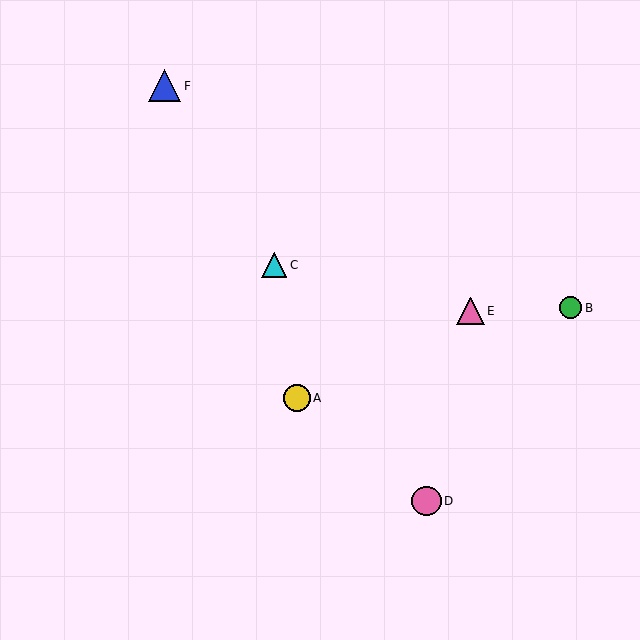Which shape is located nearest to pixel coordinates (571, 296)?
The green circle (labeled B) at (571, 308) is nearest to that location.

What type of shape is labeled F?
Shape F is a blue triangle.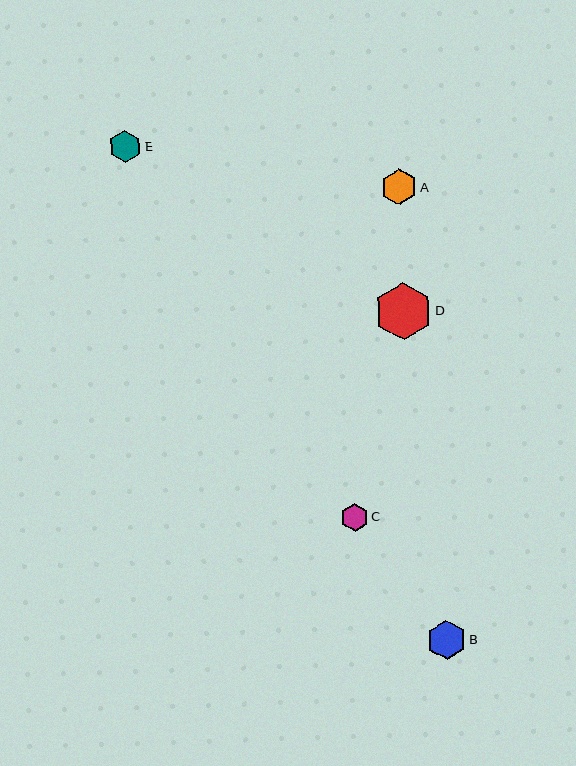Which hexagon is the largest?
Hexagon D is the largest with a size of approximately 57 pixels.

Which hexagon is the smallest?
Hexagon C is the smallest with a size of approximately 28 pixels.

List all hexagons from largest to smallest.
From largest to smallest: D, B, A, E, C.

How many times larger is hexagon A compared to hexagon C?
Hexagon A is approximately 1.3 times the size of hexagon C.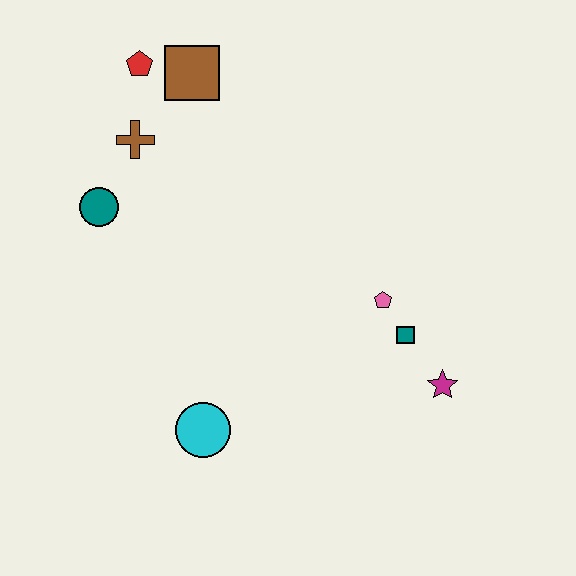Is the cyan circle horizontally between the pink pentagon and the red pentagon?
Yes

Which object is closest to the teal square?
The pink pentagon is closest to the teal square.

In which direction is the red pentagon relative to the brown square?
The red pentagon is to the left of the brown square.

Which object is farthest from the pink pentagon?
The red pentagon is farthest from the pink pentagon.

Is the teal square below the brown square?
Yes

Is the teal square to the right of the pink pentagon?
Yes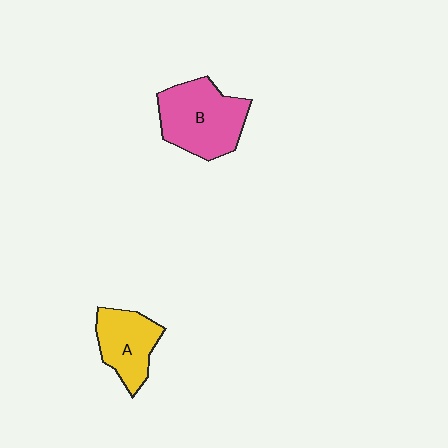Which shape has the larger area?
Shape B (pink).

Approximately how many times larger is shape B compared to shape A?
Approximately 1.4 times.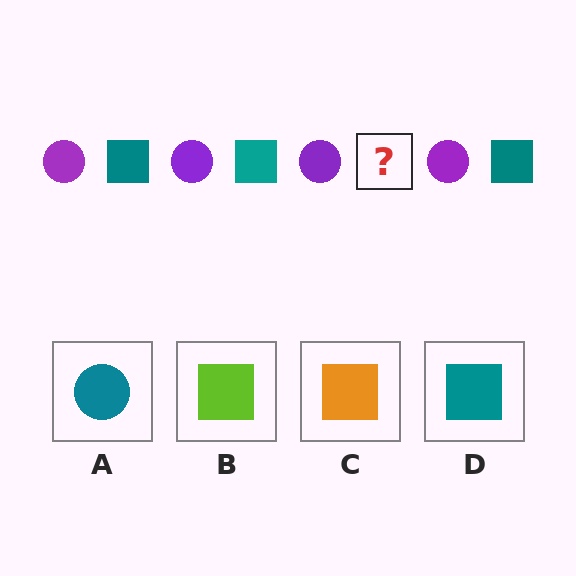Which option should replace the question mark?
Option D.